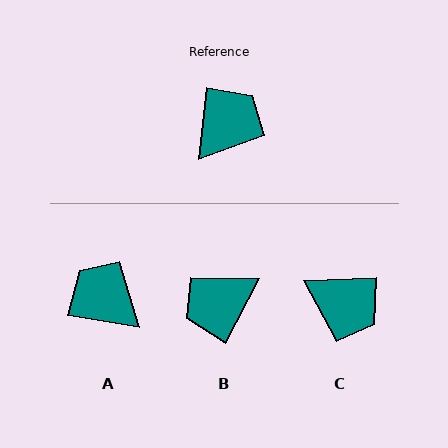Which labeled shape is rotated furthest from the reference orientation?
B, about 158 degrees away.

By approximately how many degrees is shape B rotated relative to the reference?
Approximately 158 degrees counter-clockwise.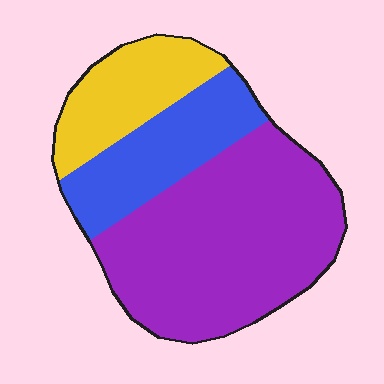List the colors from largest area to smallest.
From largest to smallest: purple, blue, yellow.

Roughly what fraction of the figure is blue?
Blue takes up about one quarter (1/4) of the figure.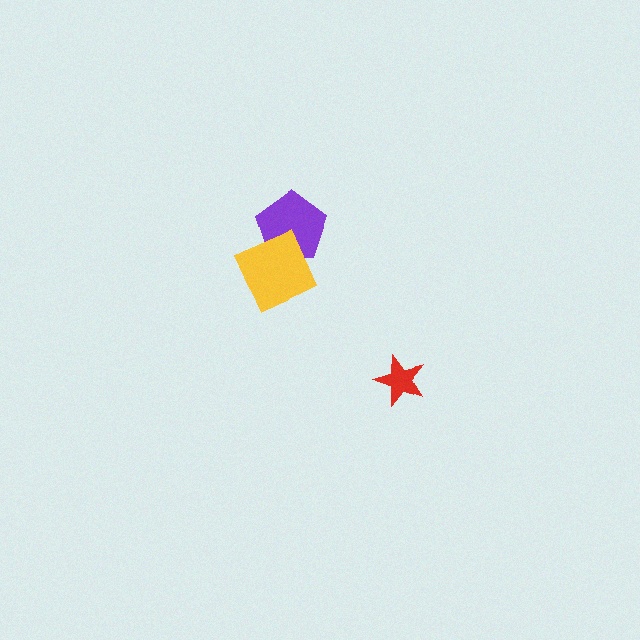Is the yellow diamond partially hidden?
No, no other shape covers it.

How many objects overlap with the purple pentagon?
1 object overlaps with the purple pentagon.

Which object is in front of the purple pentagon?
The yellow diamond is in front of the purple pentagon.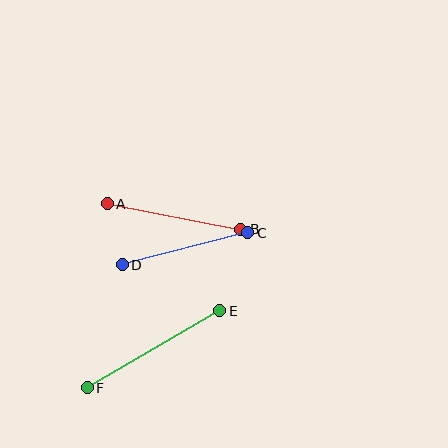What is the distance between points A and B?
The distance is approximately 136 pixels.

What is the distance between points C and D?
The distance is approximately 130 pixels.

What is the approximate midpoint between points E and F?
The midpoint is at approximately (154, 349) pixels.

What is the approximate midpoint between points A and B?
The midpoint is at approximately (174, 217) pixels.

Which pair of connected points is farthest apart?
Points E and F are farthest apart.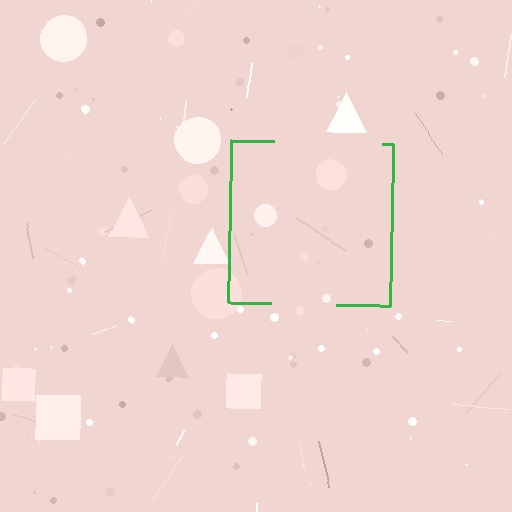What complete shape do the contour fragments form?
The contour fragments form a square.